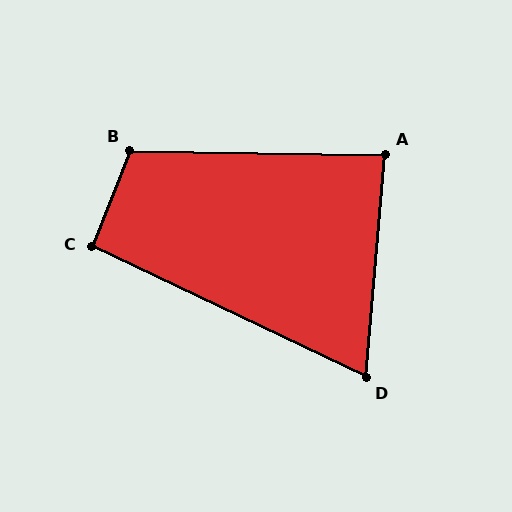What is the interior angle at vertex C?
Approximately 94 degrees (approximately right).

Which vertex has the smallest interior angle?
D, at approximately 69 degrees.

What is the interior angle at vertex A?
Approximately 86 degrees (approximately right).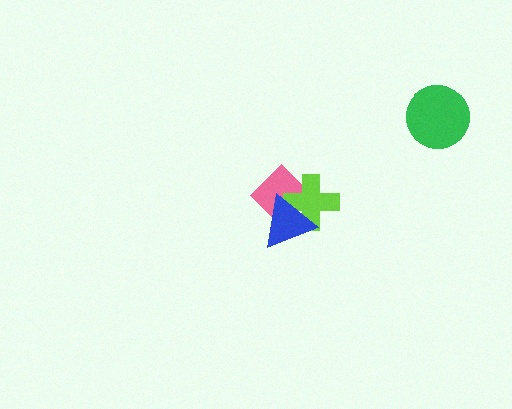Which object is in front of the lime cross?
The blue triangle is in front of the lime cross.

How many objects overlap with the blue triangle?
2 objects overlap with the blue triangle.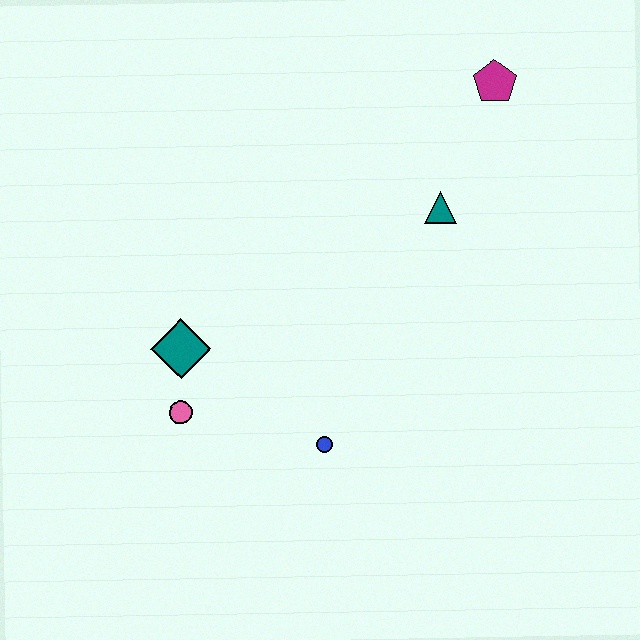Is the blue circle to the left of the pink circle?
No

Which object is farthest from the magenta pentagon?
The pink circle is farthest from the magenta pentagon.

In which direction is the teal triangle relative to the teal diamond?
The teal triangle is to the right of the teal diamond.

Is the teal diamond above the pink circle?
Yes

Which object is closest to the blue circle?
The pink circle is closest to the blue circle.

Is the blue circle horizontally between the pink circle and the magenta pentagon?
Yes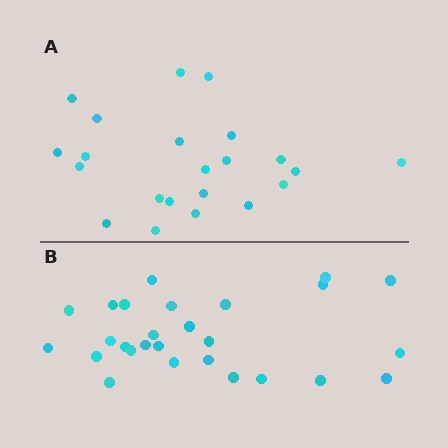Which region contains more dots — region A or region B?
Region B (the bottom region) has more dots.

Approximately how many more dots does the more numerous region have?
Region B has about 5 more dots than region A.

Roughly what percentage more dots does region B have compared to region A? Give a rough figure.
About 25% more.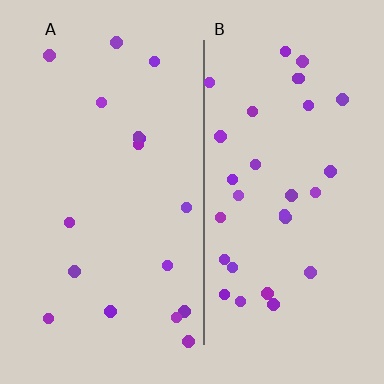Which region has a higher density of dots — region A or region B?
B (the right).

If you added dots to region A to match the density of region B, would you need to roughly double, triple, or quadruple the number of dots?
Approximately double.